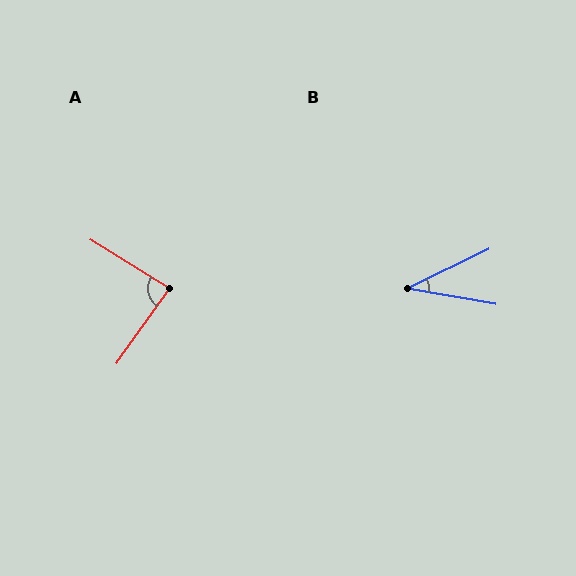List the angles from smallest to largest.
B (36°), A (86°).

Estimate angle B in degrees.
Approximately 36 degrees.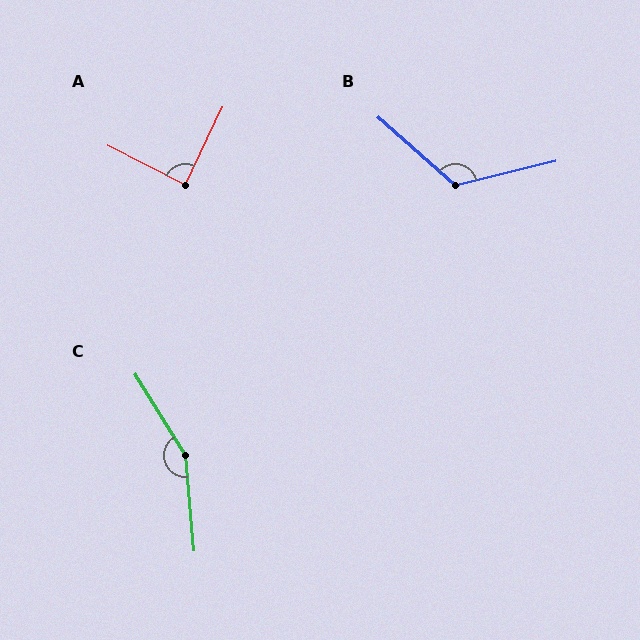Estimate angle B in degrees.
Approximately 125 degrees.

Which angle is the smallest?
A, at approximately 89 degrees.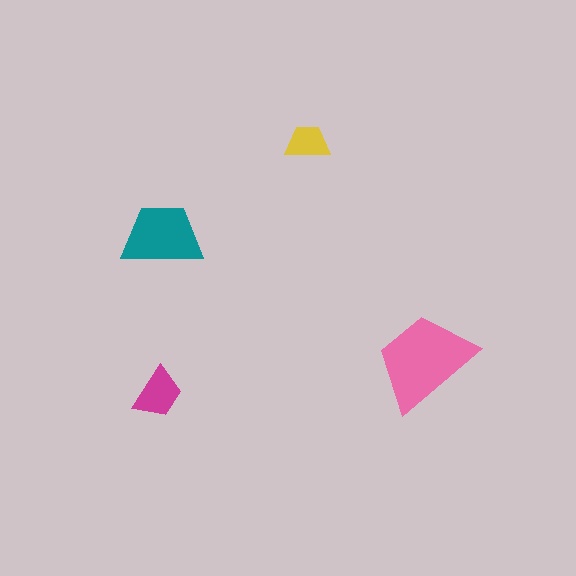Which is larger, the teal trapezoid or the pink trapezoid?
The pink one.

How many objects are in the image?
There are 4 objects in the image.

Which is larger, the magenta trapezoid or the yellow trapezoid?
The magenta one.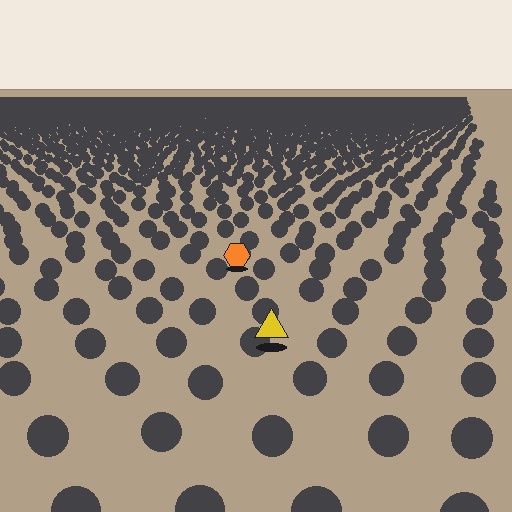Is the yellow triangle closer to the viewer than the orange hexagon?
Yes. The yellow triangle is closer — you can tell from the texture gradient: the ground texture is coarser near it.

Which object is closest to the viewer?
The yellow triangle is closest. The texture marks near it are larger and more spread out.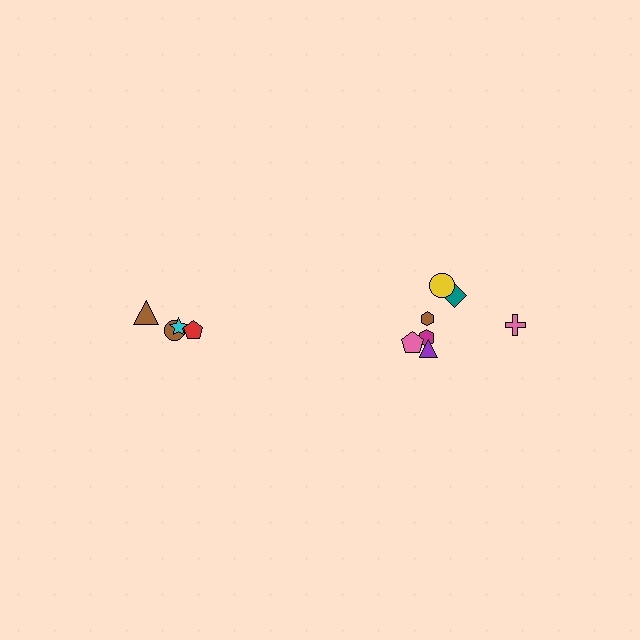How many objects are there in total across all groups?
There are 11 objects.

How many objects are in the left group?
There are 4 objects.